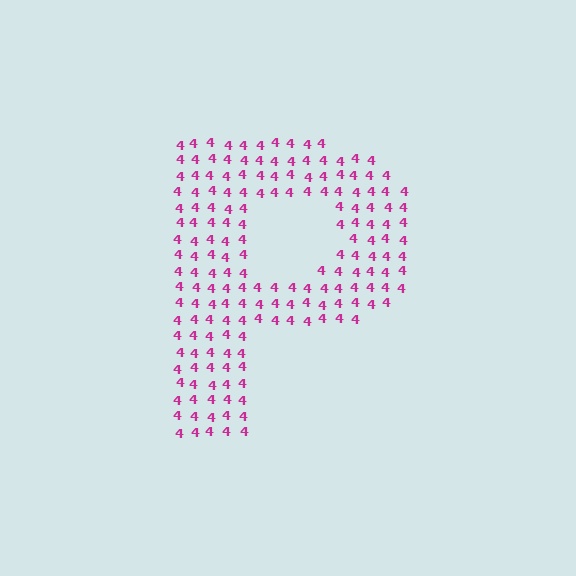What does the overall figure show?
The overall figure shows the letter P.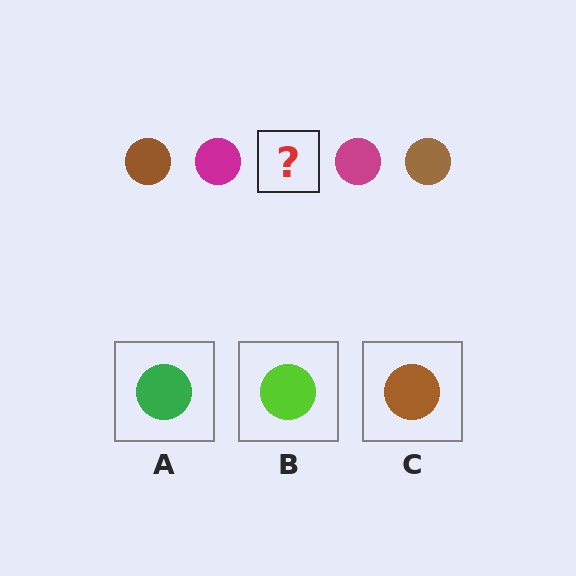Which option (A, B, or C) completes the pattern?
C.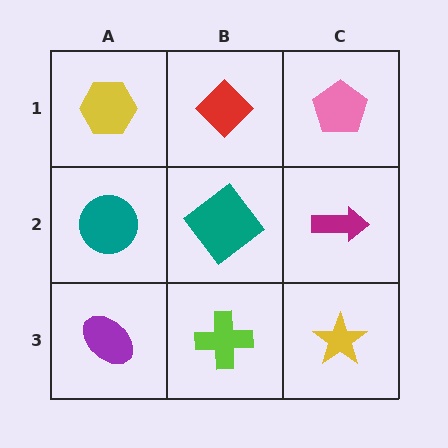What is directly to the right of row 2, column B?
A magenta arrow.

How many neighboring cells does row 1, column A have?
2.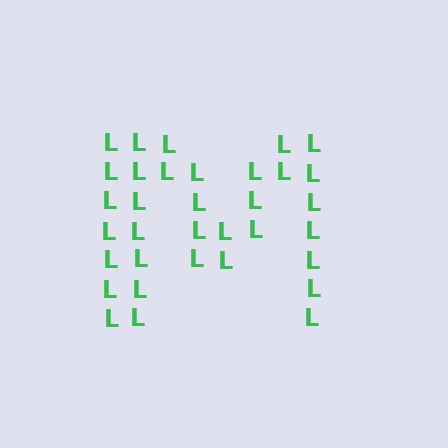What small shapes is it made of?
It is made of small letter L's.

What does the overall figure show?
The overall figure shows the letter M.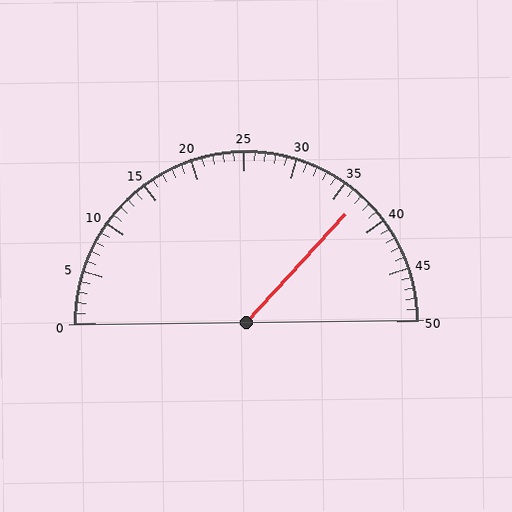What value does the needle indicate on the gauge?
The needle indicates approximately 37.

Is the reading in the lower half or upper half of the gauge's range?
The reading is in the upper half of the range (0 to 50).